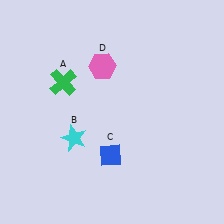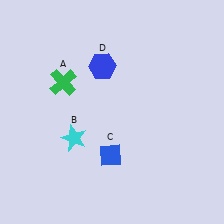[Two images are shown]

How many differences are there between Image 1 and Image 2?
There is 1 difference between the two images.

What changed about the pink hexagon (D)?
In Image 1, D is pink. In Image 2, it changed to blue.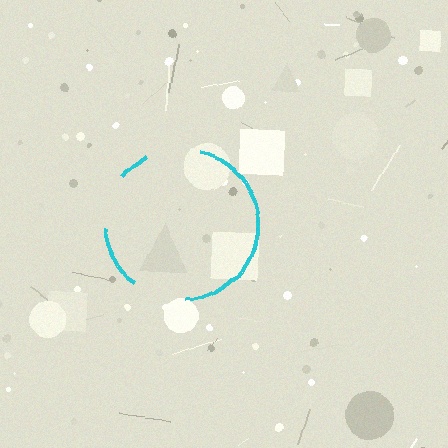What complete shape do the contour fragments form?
The contour fragments form a circle.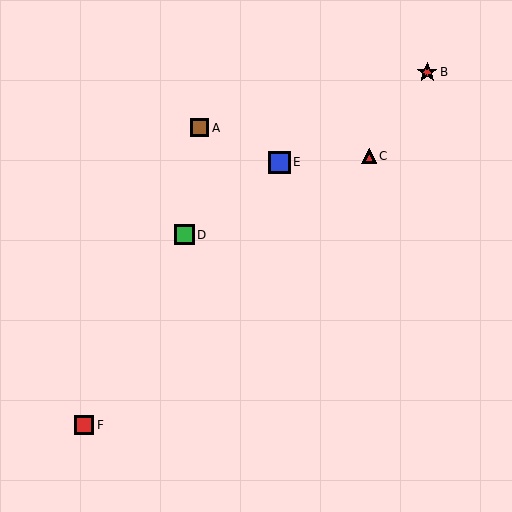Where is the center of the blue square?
The center of the blue square is at (279, 162).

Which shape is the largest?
The blue square (labeled E) is the largest.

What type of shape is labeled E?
Shape E is a blue square.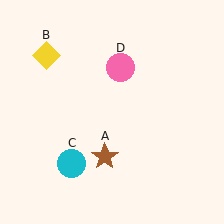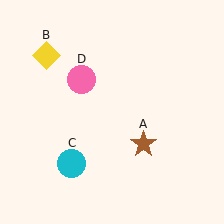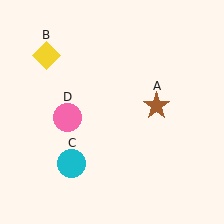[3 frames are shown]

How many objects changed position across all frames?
2 objects changed position: brown star (object A), pink circle (object D).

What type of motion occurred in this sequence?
The brown star (object A), pink circle (object D) rotated counterclockwise around the center of the scene.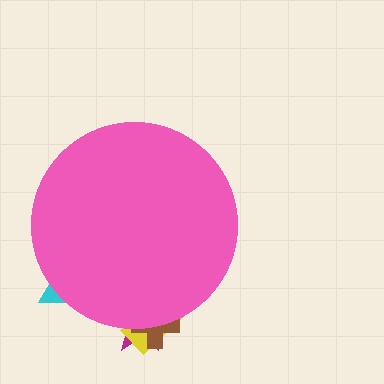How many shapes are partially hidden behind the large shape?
4 shapes are partially hidden.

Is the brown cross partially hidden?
Yes, the brown cross is partially hidden behind the pink circle.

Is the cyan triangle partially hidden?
Yes, the cyan triangle is partially hidden behind the pink circle.